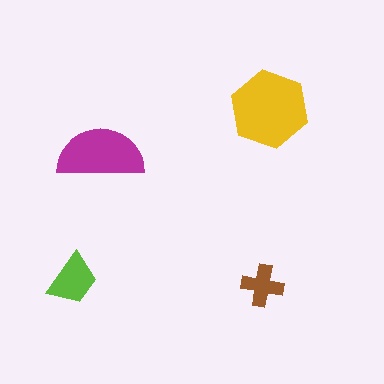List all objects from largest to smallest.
The yellow hexagon, the magenta semicircle, the lime trapezoid, the brown cross.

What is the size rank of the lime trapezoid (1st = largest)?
3rd.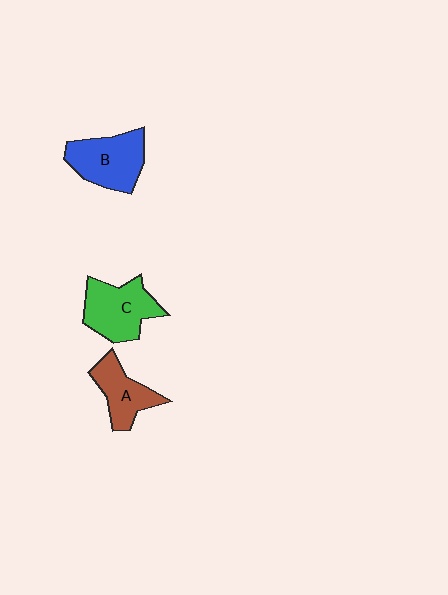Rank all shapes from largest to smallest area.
From largest to smallest: C (green), B (blue), A (brown).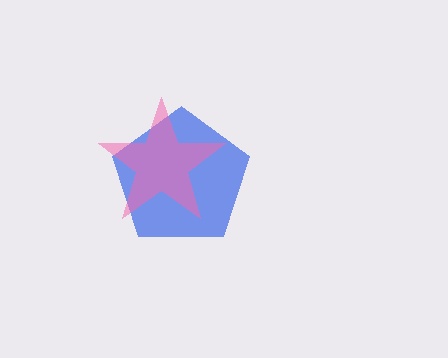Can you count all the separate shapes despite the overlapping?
Yes, there are 2 separate shapes.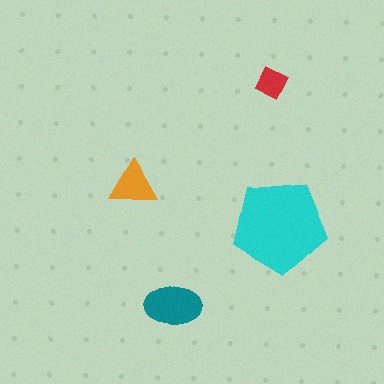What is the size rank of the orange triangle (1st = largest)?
3rd.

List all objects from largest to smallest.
The cyan pentagon, the teal ellipse, the orange triangle, the red diamond.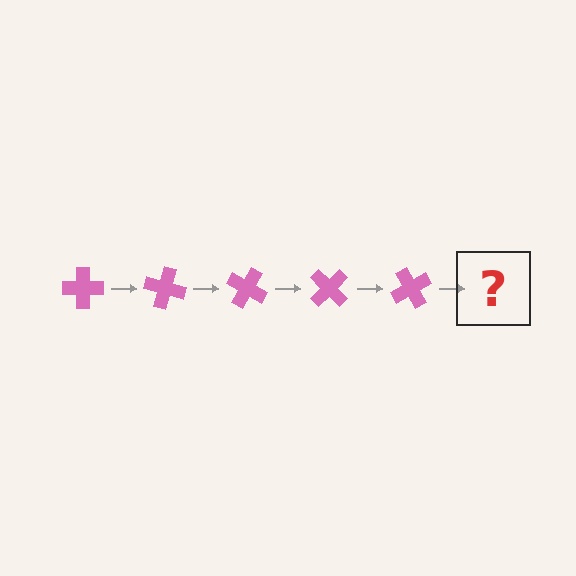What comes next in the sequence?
The next element should be a pink cross rotated 75 degrees.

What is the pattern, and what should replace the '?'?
The pattern is that the cross rotates 15 degrees each step. The '?' should be a pink cross rotated 75 degrees.